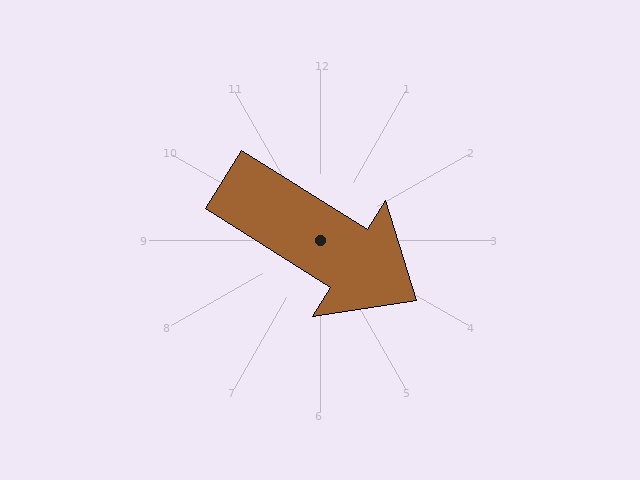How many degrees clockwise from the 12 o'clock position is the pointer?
Approximately 122 degrees.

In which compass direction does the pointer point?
Southeast.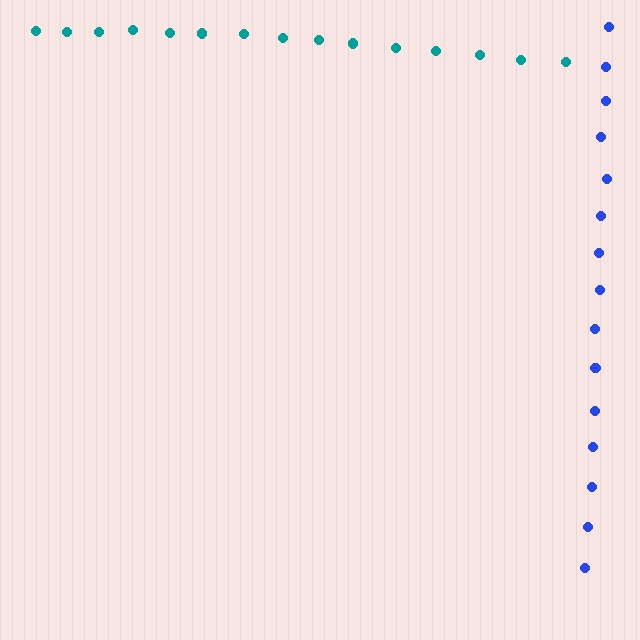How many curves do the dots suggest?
There are 2 distinct paths.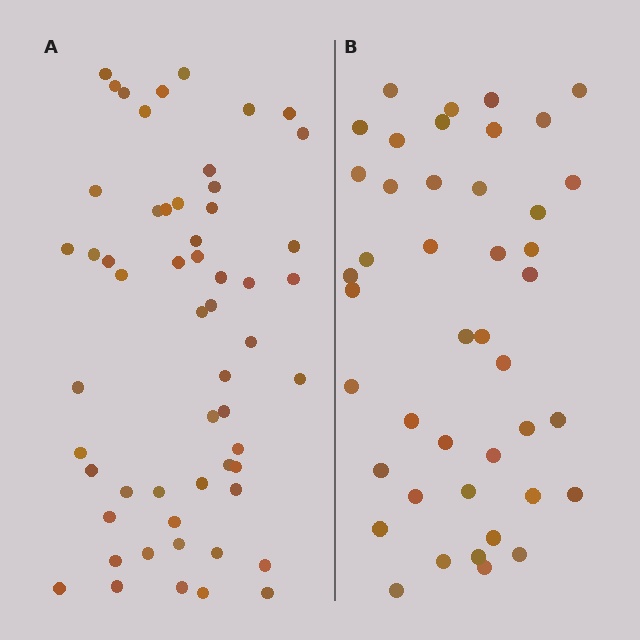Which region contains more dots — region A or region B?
Region A (the left region) has more dots.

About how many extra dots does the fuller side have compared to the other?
Region A has approximately 15 more dots than region B.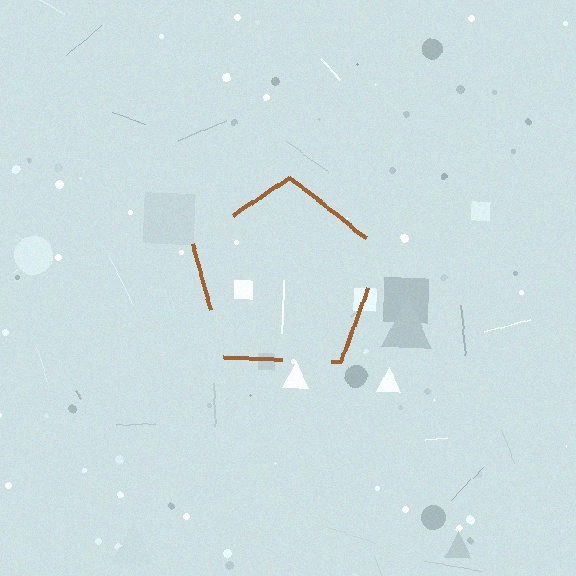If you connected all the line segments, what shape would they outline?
They would outline a pentagon.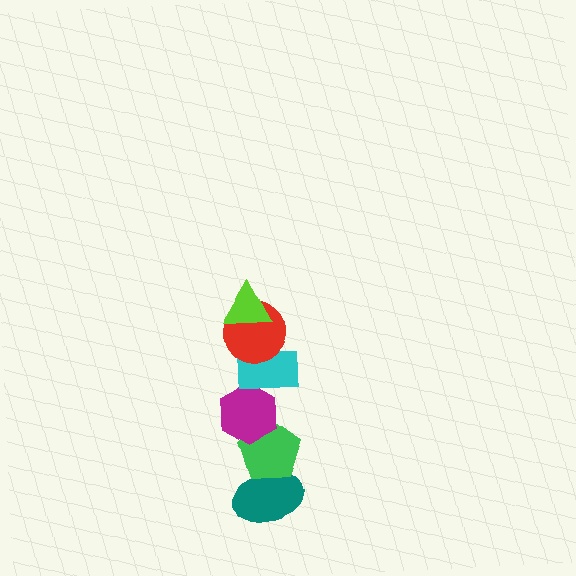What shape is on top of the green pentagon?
The magenta hexagon is on top of the green pentagon.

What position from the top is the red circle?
The red circle is 2nd from the top.